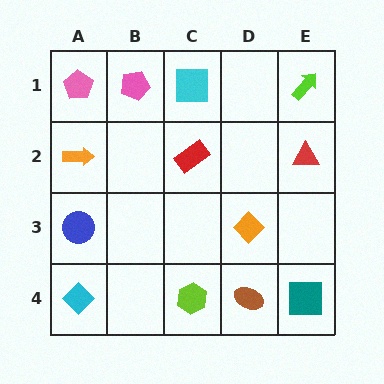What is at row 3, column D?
An orange diamond.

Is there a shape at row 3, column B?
No, that cell is empty.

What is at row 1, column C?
A cyan square.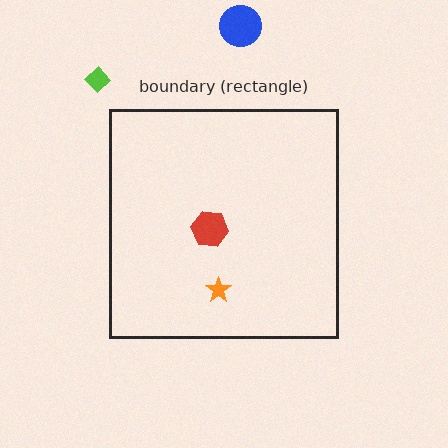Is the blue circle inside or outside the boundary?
Outside.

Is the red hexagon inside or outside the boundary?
Inside.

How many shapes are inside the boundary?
2 inside, 2 outside.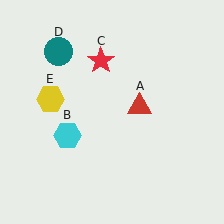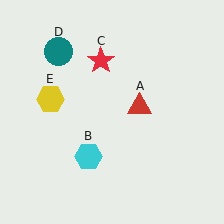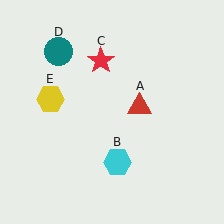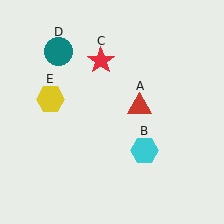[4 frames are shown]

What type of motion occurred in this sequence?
The cyan hexagon (object B) rotated counterclockwise around the center of the scene.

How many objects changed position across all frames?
1 object changed position: cyan hexagon (object B).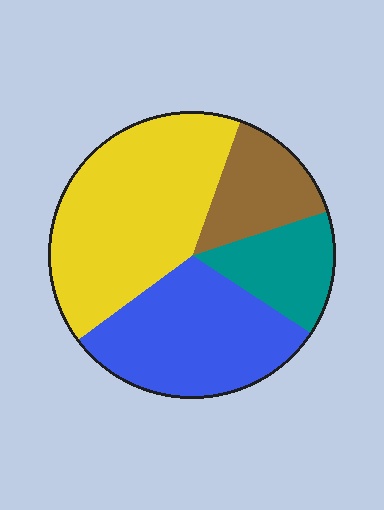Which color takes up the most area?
Yellow, at roughly 40%.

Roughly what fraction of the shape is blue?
Blue covers about 30% of the shape.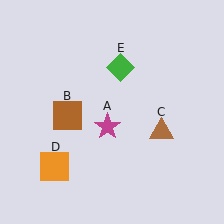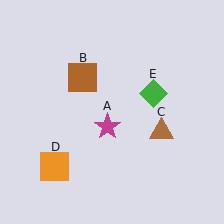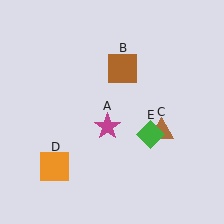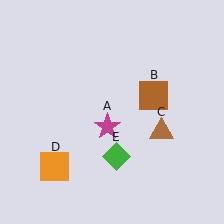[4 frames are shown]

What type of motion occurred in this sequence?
The brown square (object B), green diamond (object E) rotated clockwise around the center of the scene.